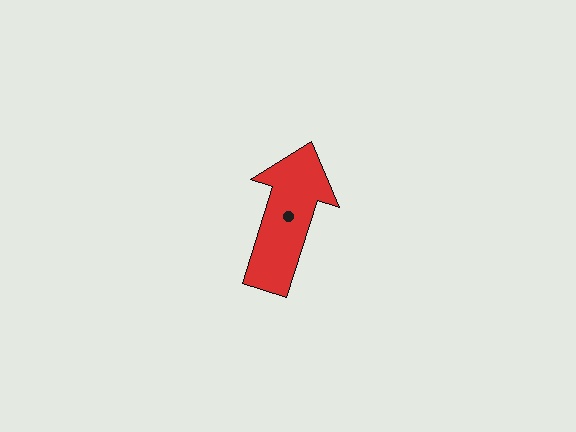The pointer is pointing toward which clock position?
Roughly 1 o'clock.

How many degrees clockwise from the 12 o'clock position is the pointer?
Approximately 17 degrees.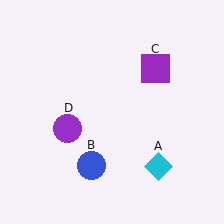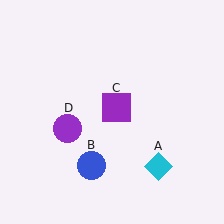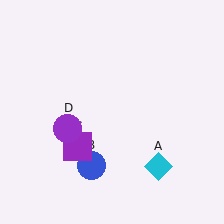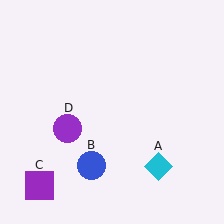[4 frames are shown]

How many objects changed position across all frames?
1 object changed position: purple square (object C).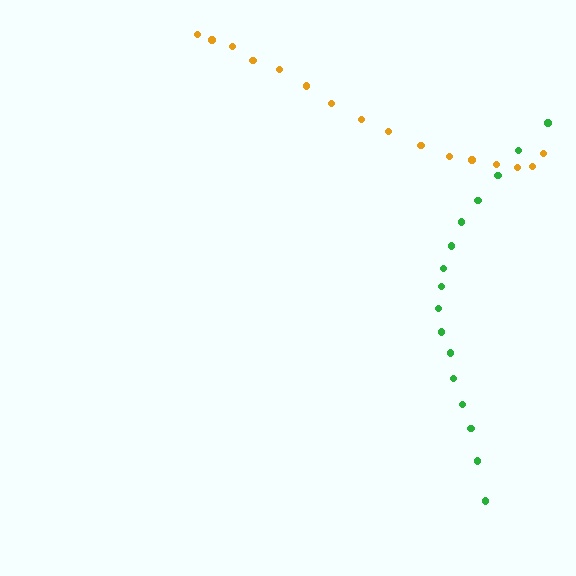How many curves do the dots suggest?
There are 2 distinct paths.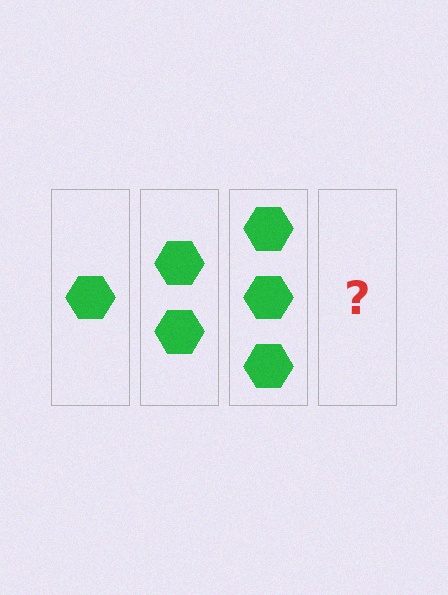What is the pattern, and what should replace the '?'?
The pattern is that each step adds one more hexagon. The '?' should be 4 hexagons.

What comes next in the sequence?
The next element should be 4 hexagons.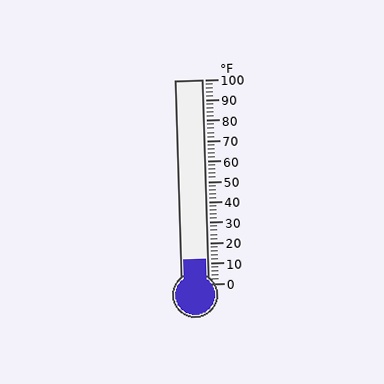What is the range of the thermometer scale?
The thermometer scale ranges from 0°F to 100°F.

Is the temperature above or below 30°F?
The temperature is below 30°F.